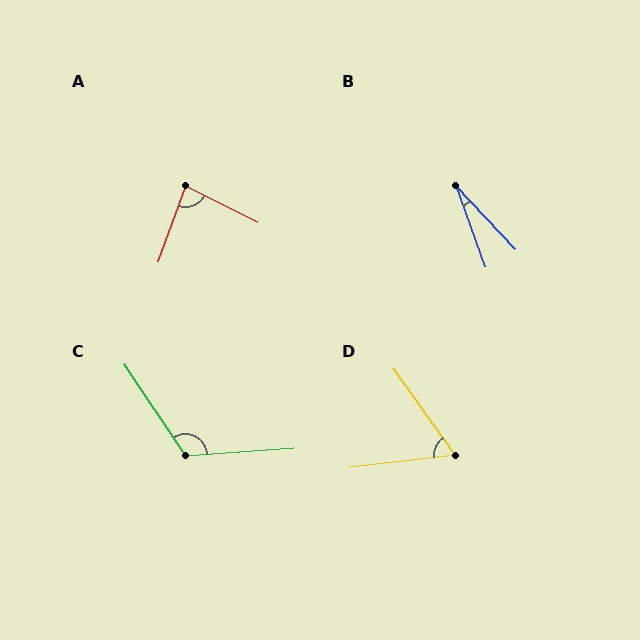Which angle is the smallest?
B, at approximately 23 degrees.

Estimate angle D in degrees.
Approximately 61 degrees.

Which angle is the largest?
C, at approximately 120 degrees.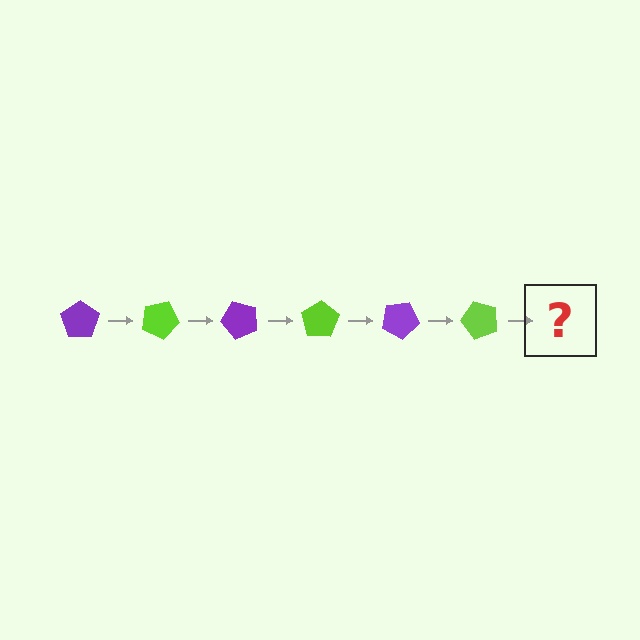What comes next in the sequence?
The next element should be a purple pentagon, rotated 150 degrees from the start.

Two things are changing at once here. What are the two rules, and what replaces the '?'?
The two rules are that it rotates 25 degrees each step and the color cycles through purple and lime. The '?' should be a purple pentagon, rotated 150 degrees from the start.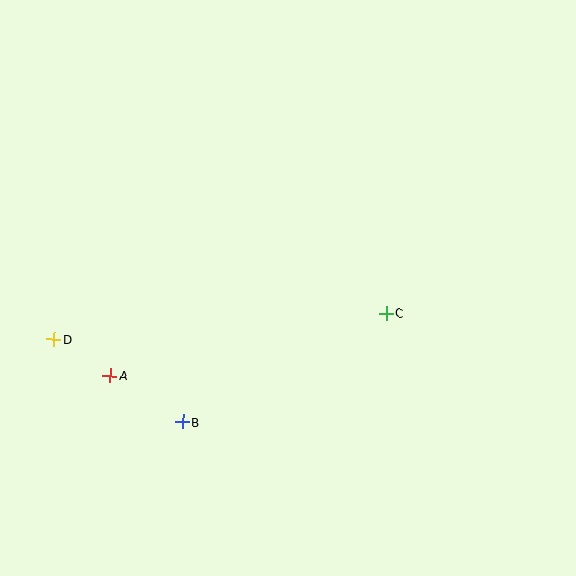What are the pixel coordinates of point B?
Point B is at (183, 422).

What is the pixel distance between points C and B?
The distance between C and B is 231 pixels.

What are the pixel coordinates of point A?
Point A is at (110, 376).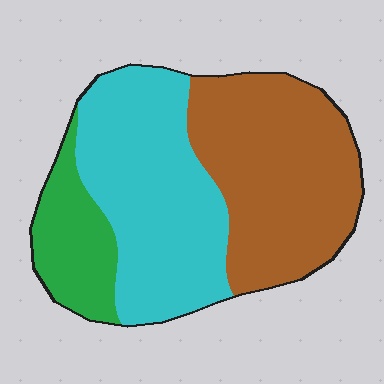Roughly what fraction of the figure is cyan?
Cyan covers about 40% of the figure.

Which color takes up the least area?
Green, at roughly 15%.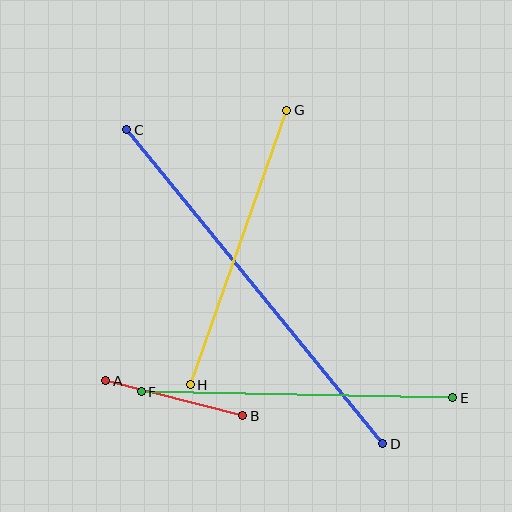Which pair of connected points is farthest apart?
Points C and D are farthest apart.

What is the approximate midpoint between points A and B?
The midpoint is at approximately (174, 398) pixels.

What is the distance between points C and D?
The distance is approximately 405 pixels.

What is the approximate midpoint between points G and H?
The midpoint is at approximately (238, 248) pixels.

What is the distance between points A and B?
The distance is approximately 141 pixels.